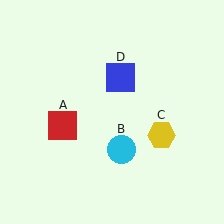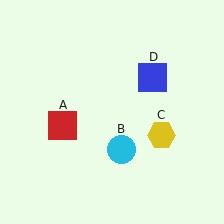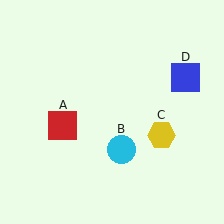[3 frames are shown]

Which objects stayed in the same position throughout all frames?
Red square (object A) and cyan circle (object B) and yellow hexagon (object C) remained stationary.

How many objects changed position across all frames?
1 object changed position: blue square (object D).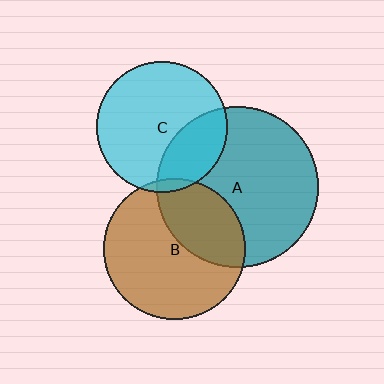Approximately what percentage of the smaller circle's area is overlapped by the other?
Approximately 30%.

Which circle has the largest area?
Circle A (teal).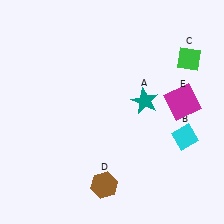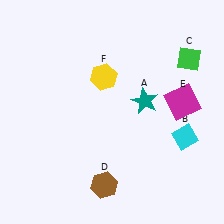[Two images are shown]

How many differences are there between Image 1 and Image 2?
There is 1 difference between the two images.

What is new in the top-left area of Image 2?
A yellow hexagon (F) was added in the top-left area of Image 2.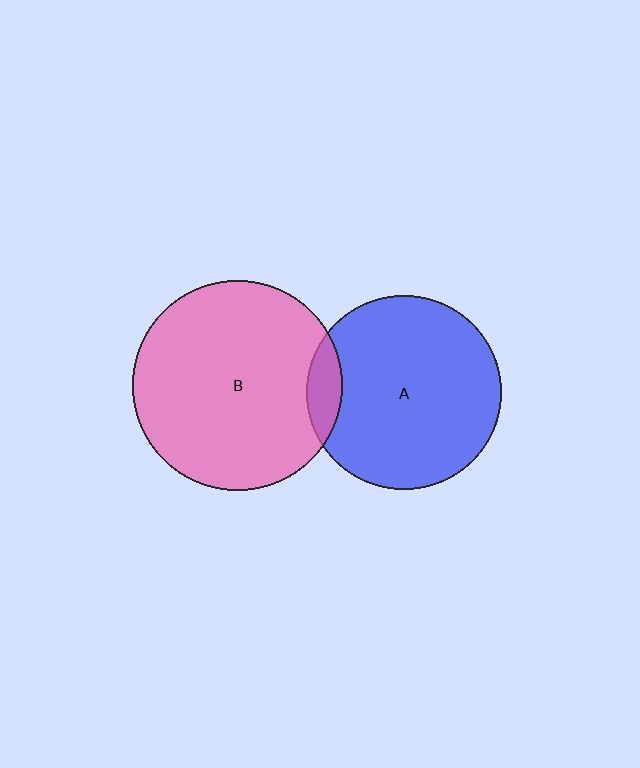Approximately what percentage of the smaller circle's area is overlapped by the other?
Approximately 10%.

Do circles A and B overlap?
Yes.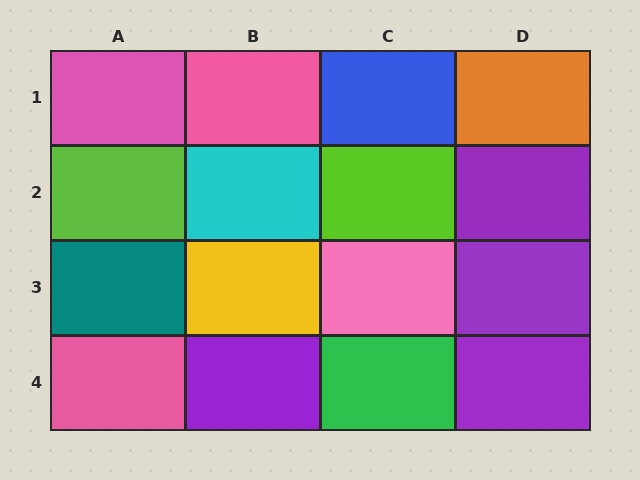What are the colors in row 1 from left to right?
Pink, pink, blue, orange.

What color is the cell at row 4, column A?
Pink.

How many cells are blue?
1 cell is blue.